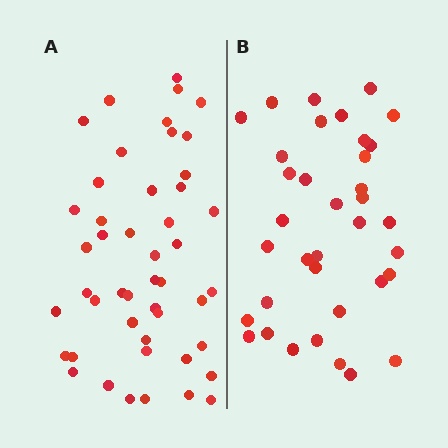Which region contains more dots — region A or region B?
Region A (the left region) has more dots.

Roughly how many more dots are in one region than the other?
Region A has roughly 12 or so more dots than region B.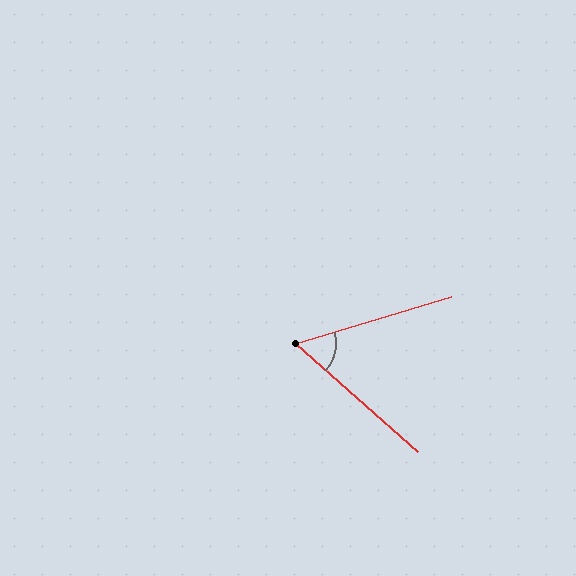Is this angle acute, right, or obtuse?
It is acute.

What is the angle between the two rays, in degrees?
Approximately 58 degrees.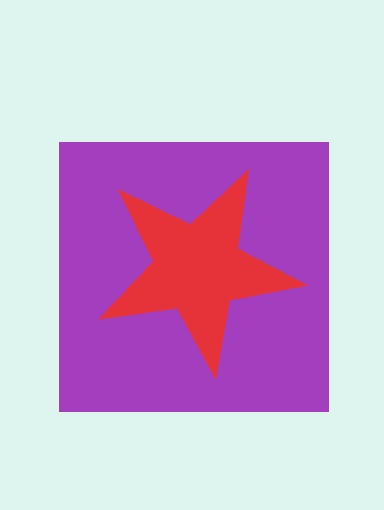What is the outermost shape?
The purple square.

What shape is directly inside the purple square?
The red star.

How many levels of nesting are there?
2.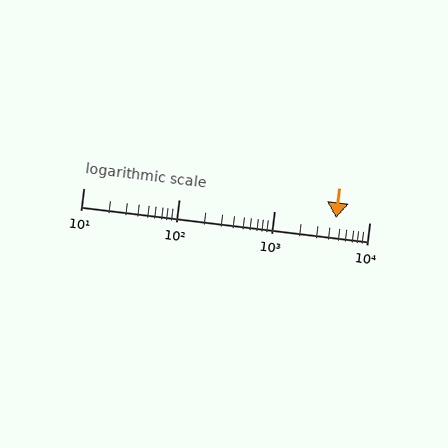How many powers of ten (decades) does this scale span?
The scale spans 3 decades, from 10 to 10000.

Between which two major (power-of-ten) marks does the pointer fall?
The pointer is between 1000 and 10000.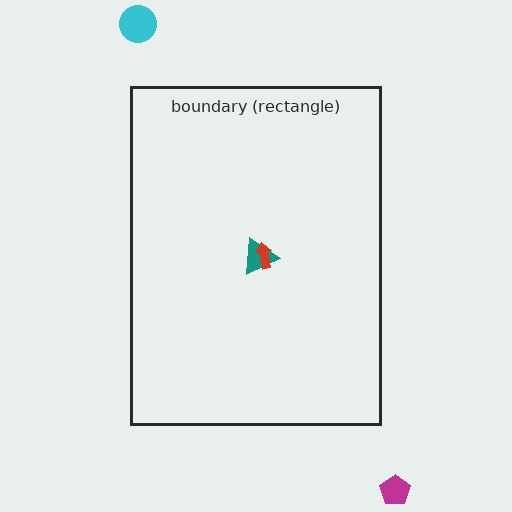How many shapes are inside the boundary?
2 inside, 2 outside.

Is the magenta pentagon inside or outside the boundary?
Outside.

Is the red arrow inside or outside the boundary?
Inside.